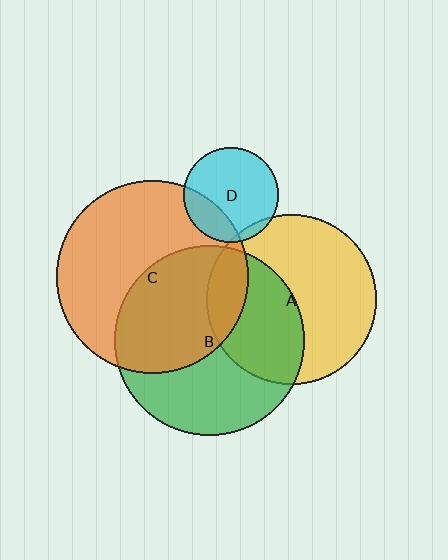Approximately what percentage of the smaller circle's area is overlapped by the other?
Approximately 5%.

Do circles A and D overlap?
Yes.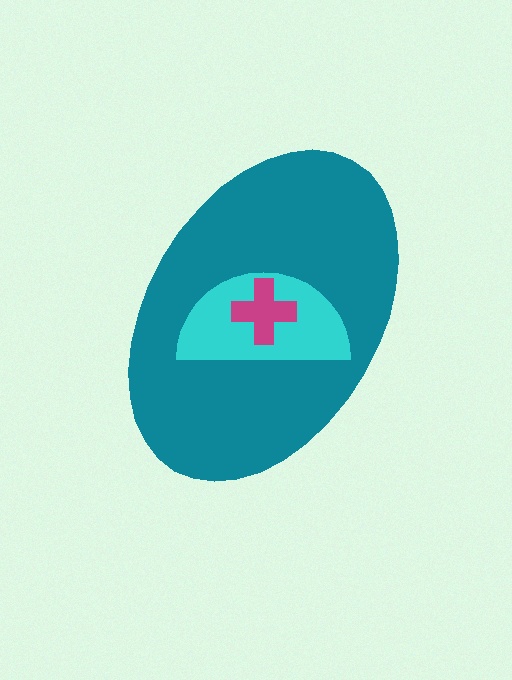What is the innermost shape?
The magenta cross.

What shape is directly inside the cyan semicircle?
The magenta cross.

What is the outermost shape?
The teal ellipse.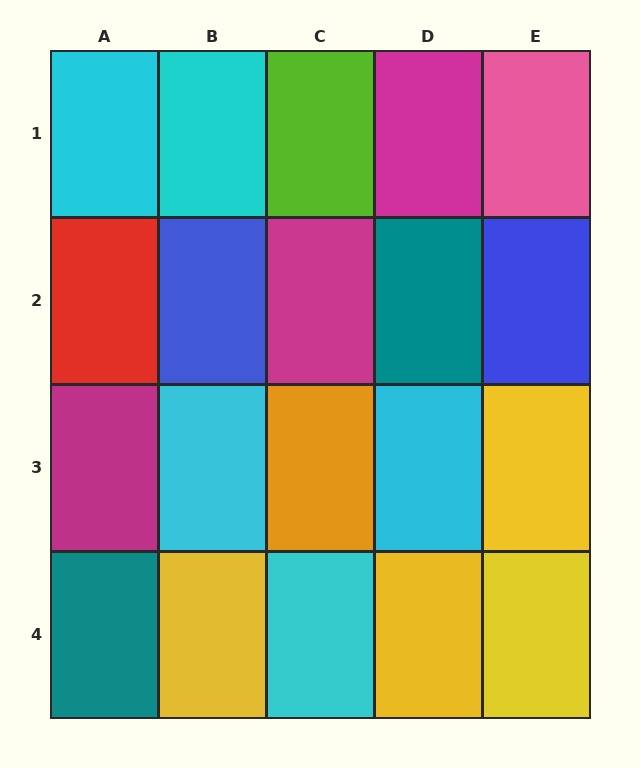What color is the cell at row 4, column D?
Yellow.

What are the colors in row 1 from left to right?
Cyan, cyan, lime, magenta, pink.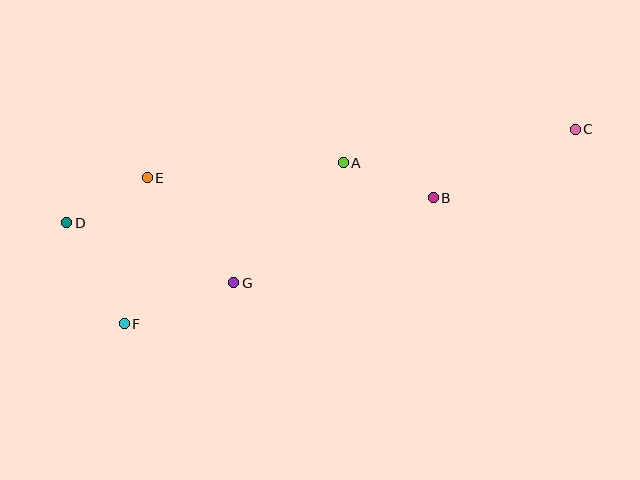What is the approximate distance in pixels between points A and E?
The distance between A and E is approximately 197 pixels.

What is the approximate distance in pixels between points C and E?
The distance between C and E is approximately 431 pixels.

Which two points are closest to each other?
Points D and E are closest to each other.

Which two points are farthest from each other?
Points C and D are farthest from each other.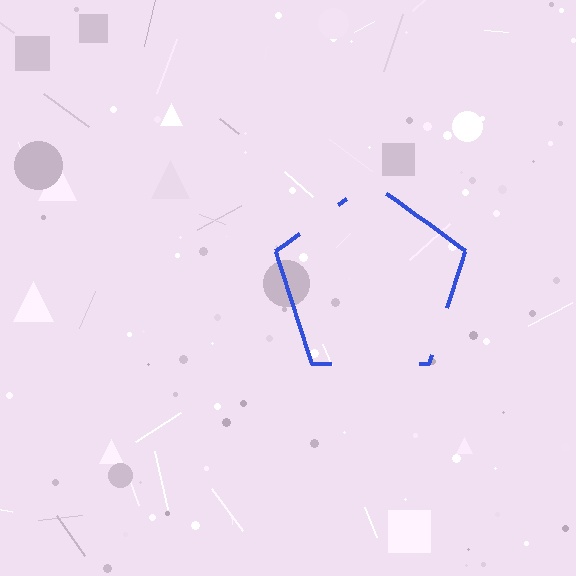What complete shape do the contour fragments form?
The contour fragments form a pentagon.